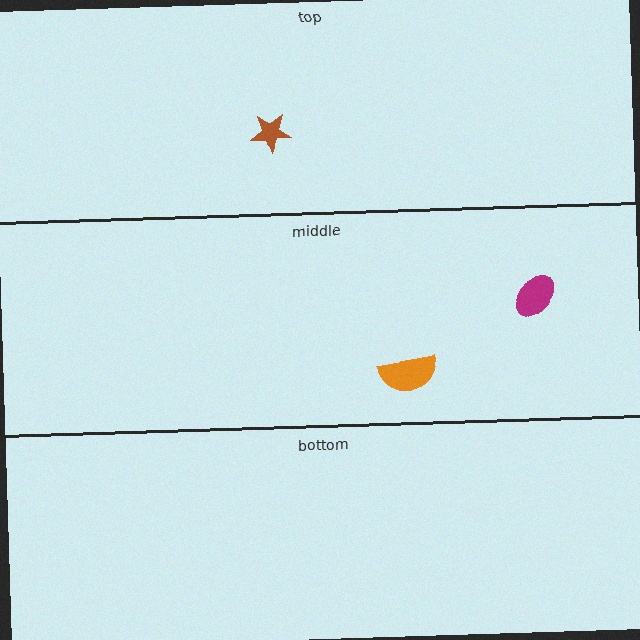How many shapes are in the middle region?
2.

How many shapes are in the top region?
1.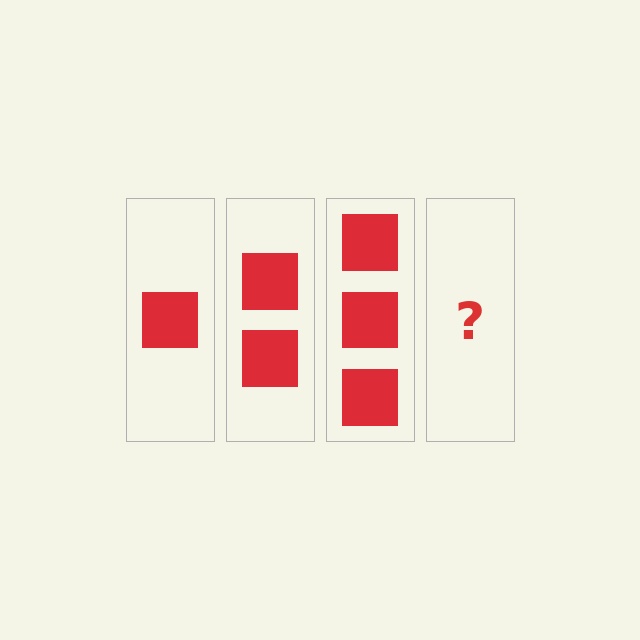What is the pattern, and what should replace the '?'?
The pattern is that each step adds one more square. The '?' should be 4 squares.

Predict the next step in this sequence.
The next step is 4 squares.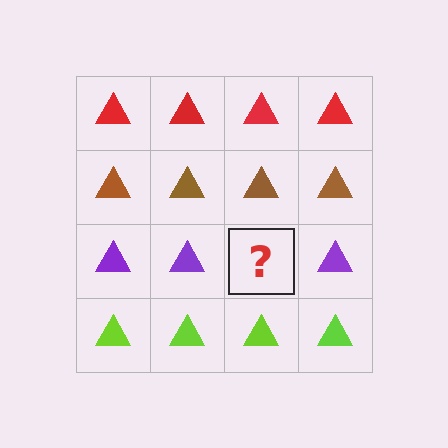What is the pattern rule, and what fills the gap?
The rule is that each row has a consistent color. The gap should be filled with a purple triangle.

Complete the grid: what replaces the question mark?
The question mark should be replaced with a purple triangle.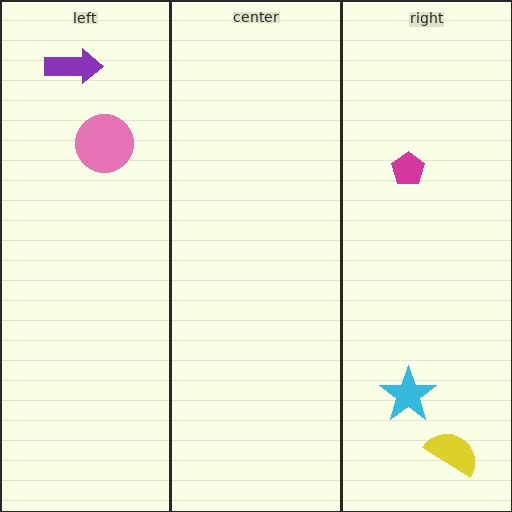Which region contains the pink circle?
The left region.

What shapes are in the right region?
The yellow semicircle, the cyan star, the magenta pentagon.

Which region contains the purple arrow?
The left region.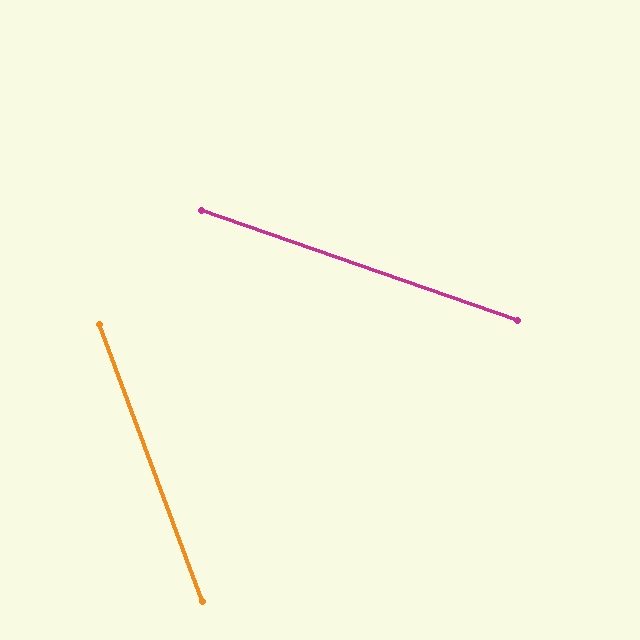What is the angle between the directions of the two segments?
Approximately 50 degrees.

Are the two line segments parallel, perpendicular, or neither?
Neither parallel nor perpendicular — they differ by about 50°.